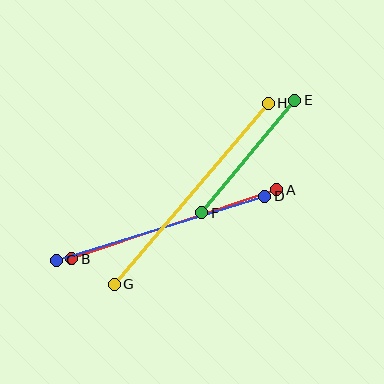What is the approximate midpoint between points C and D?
The midpoint is at approximately (161, 228) pixels.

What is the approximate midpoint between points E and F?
The midpoint is at approximately (248, 157) pixels.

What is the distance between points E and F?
The distance is approximately 146 pixels.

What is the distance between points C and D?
The distance is approximately 218 pixels.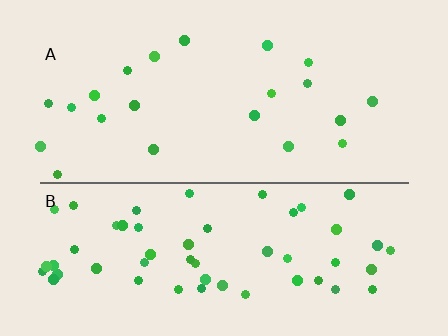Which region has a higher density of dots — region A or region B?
B (the bottom).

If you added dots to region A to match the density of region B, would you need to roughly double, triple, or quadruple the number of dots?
Approximately triple.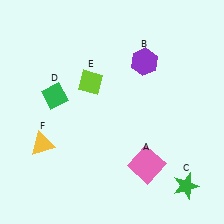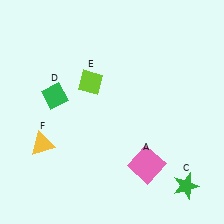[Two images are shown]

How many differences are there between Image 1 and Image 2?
There is 1 difference between the two images.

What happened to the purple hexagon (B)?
The purple hexagon (B) was removed in Image 2. It was in the top-right area of Image 1.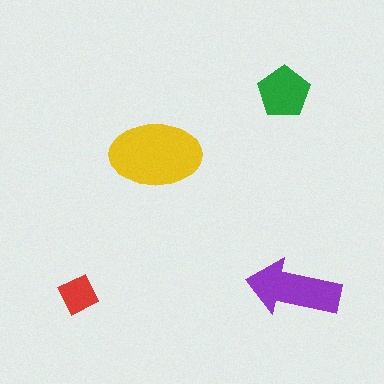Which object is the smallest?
The red square.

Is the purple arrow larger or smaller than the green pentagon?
Larger.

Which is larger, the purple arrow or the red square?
The purple arrow.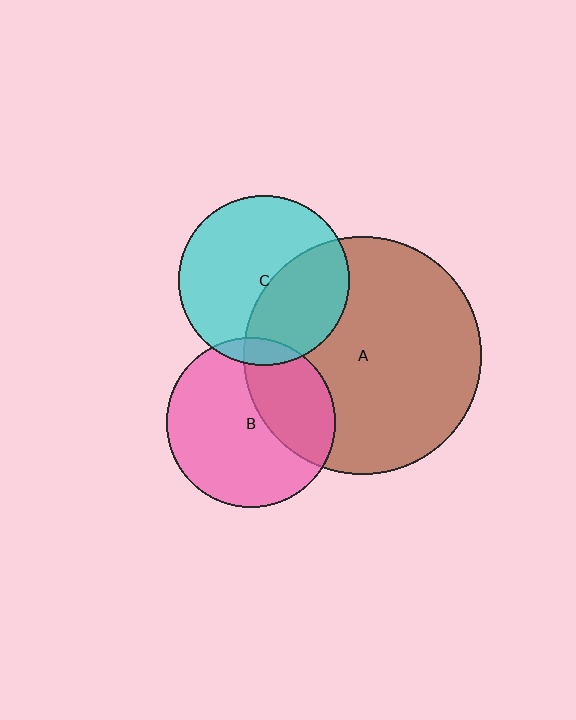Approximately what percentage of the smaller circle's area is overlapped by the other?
Approximately 40%.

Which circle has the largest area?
Circle A (brown).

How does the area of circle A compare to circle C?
Approximately 1.9 times.